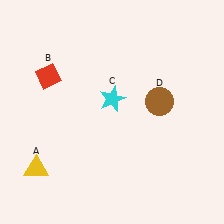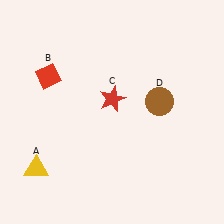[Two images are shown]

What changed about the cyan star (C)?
In Image 1, C is cyan. In Image 2, it changed to red.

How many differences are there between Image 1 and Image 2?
There is 1 difference between the two images.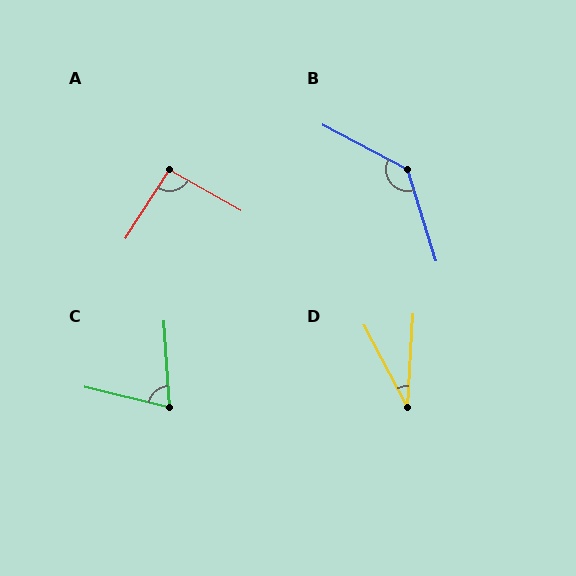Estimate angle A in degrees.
Approximately 93 degrees.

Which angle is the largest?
B, at approximately 135 degrees.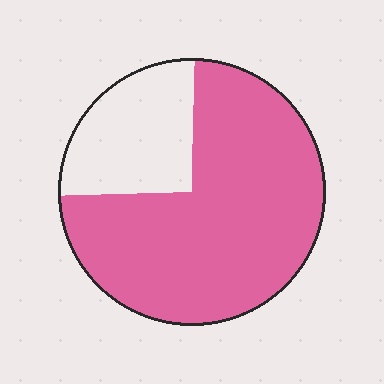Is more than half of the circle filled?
Yes.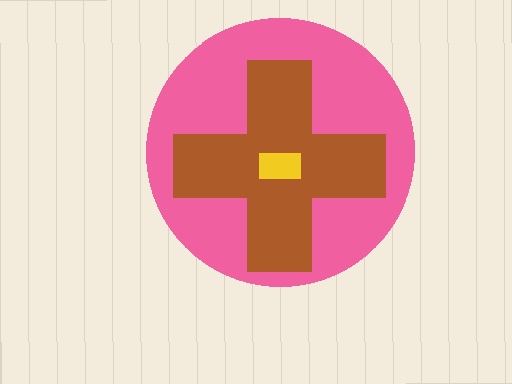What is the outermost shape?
The pink circle.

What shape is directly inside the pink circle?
The brown cross.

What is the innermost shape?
The yellow rectangle.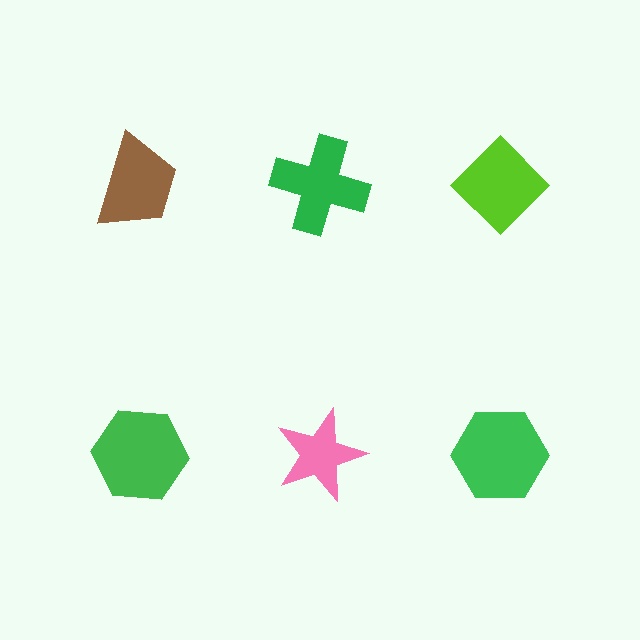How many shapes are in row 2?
3 shapes.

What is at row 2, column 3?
A green hexagon.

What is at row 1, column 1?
A brown trapezoid.